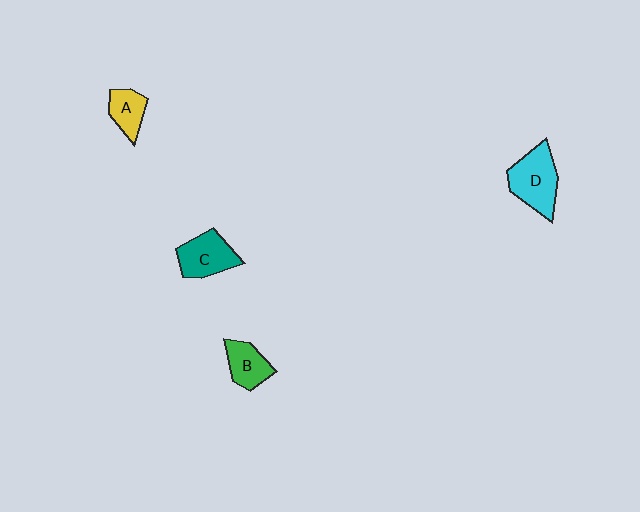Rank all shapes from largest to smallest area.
From largest to smallest: D (cyan), C (teal), B (green), A (yellow).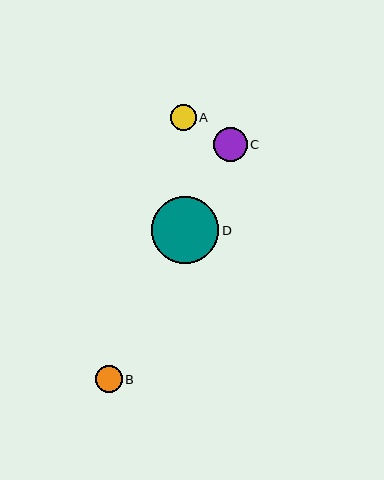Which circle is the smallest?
Circle A is the smallest with a size of approximately 26 pixels.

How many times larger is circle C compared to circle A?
Circle C is approximately 1.3 times the size of circle A.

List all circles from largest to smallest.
From largest to smallest: D, C, B, A.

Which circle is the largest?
Circle D is the largest with a size of approximately 67 pixels.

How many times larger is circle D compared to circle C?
Circle D is approximately 2.0 times the size of circle C.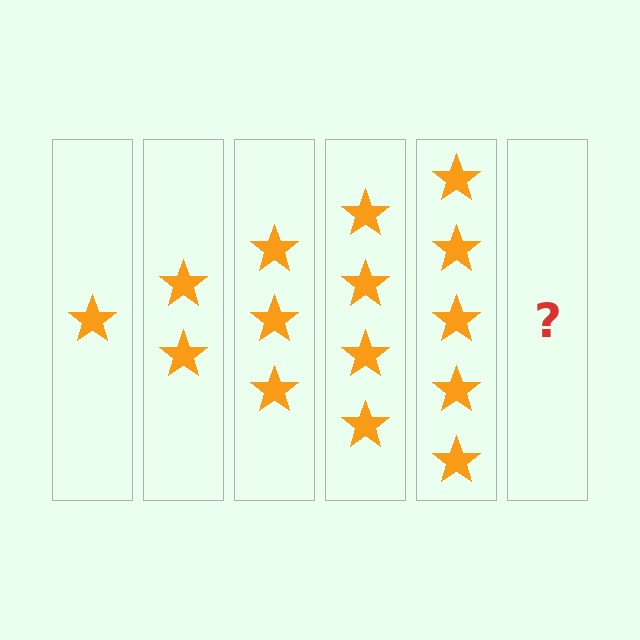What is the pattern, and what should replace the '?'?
The pattern is that each step adds one more star. The '?' should be 6 stars.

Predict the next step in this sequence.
The next step is 6 stars.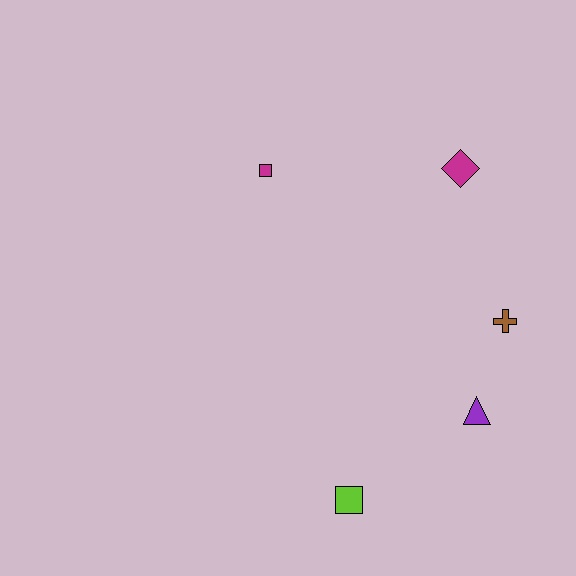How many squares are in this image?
There are 2 squares.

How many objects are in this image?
There are 5 objects.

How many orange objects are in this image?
There are no orange objects.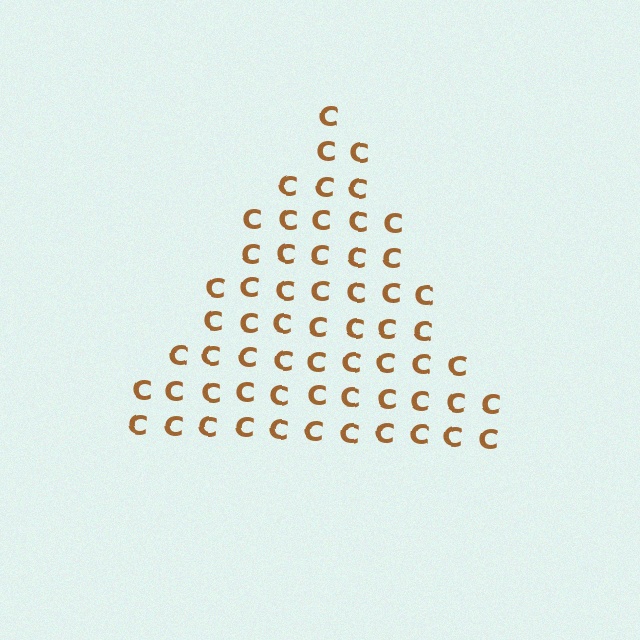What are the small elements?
The small elements are letter C's.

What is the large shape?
The large shape is a triangle.